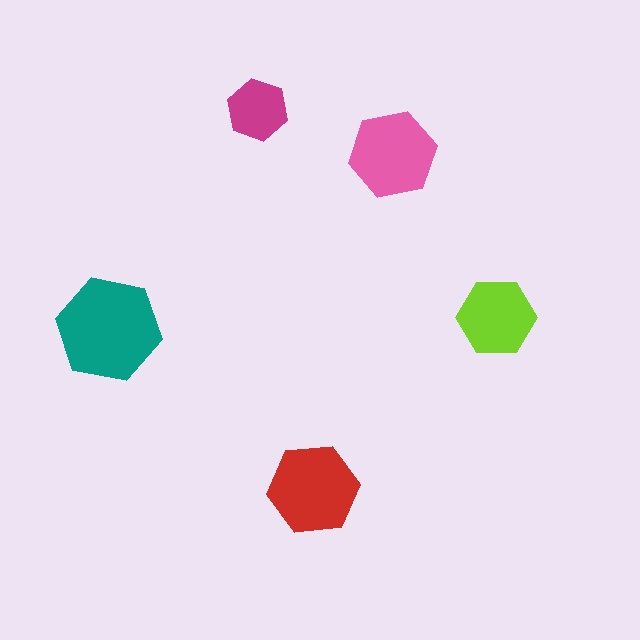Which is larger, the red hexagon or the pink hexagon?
The red one.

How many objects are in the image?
There are 5 objects in the image.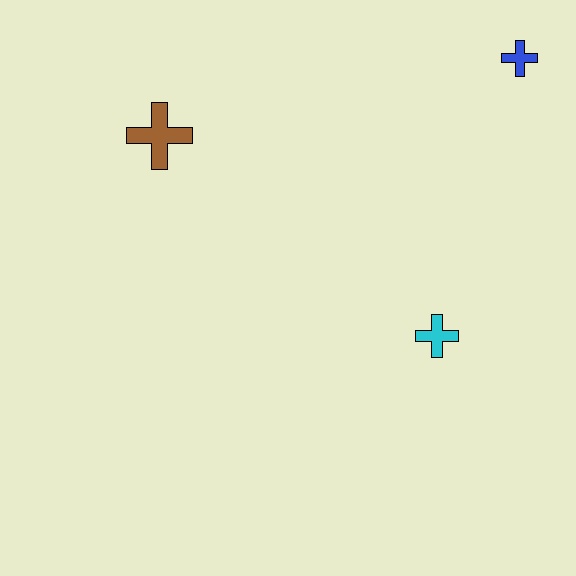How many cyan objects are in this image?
There is 1 cyan object.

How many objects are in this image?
There are 3 objects.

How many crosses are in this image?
There are 3 crosses.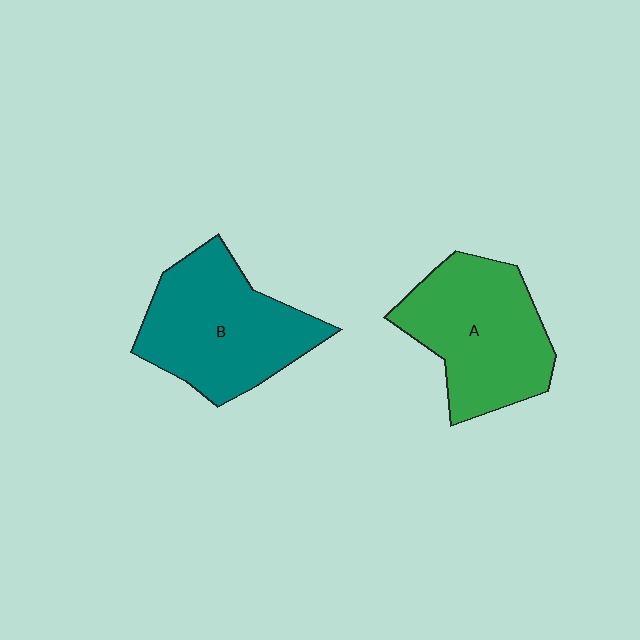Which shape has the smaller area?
Shape A (green).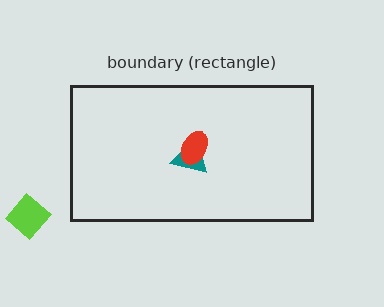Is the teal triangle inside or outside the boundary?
Inside.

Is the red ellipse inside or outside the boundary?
Inside.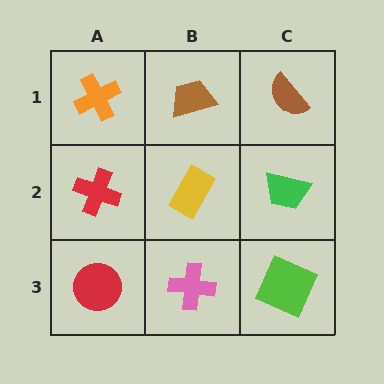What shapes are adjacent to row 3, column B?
A yellow rectangle (row 2, column B), a red circle (row 3, column A), a lime square (row 3, column C).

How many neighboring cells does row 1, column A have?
2.